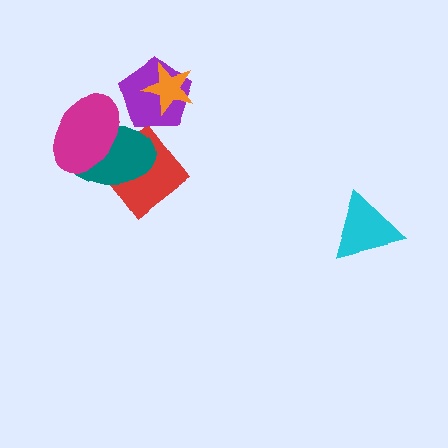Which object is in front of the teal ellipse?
The magenta ellipse is in front of the teal ellipse.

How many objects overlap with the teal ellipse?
2 objects overlap with the teal ellipse.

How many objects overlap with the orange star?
1 object overlaps with the orange star.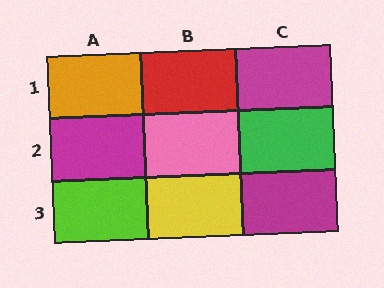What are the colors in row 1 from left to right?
Orange, red, magenta.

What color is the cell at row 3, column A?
Lime.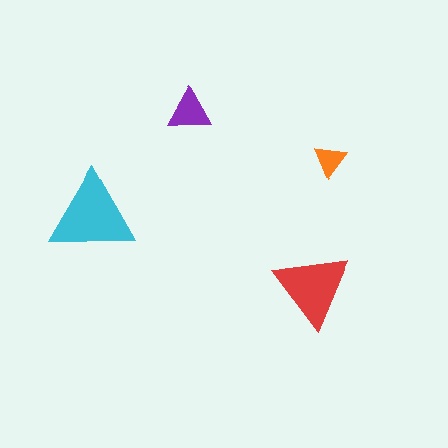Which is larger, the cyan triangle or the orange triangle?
The cyan one.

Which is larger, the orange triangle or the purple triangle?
The purple one.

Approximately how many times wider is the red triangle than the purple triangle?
About 2 times wider.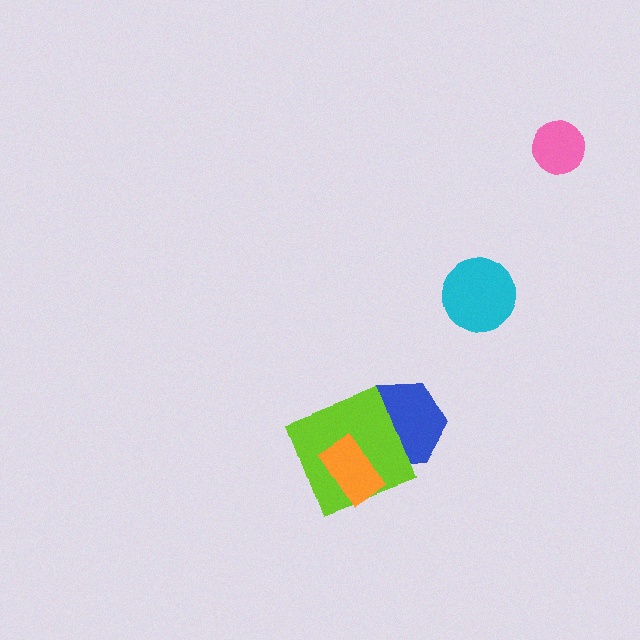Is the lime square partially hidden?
Yes, it is partially covered by another shape.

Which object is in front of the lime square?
The orange rectangle is in front of the lime square.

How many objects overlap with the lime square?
2 objects overlap with the lime square.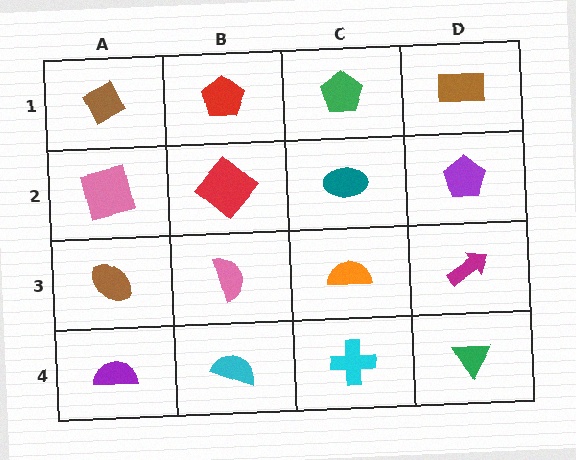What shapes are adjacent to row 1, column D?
A purple pentagon (row 2, column D), a green pentagon (row 1, column C).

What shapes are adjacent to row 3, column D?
A purple pentagon (row 2, column D), a green triangle (row 4, column D), an orange semicircle (row 3, column C).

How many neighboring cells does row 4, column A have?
2.